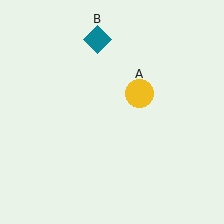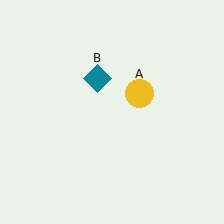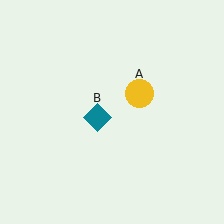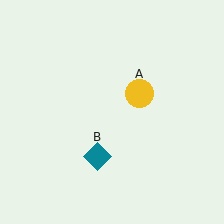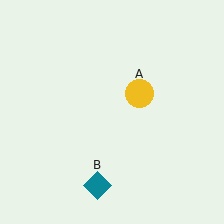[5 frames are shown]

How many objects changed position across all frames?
1 object changed position: teal diamond (object B).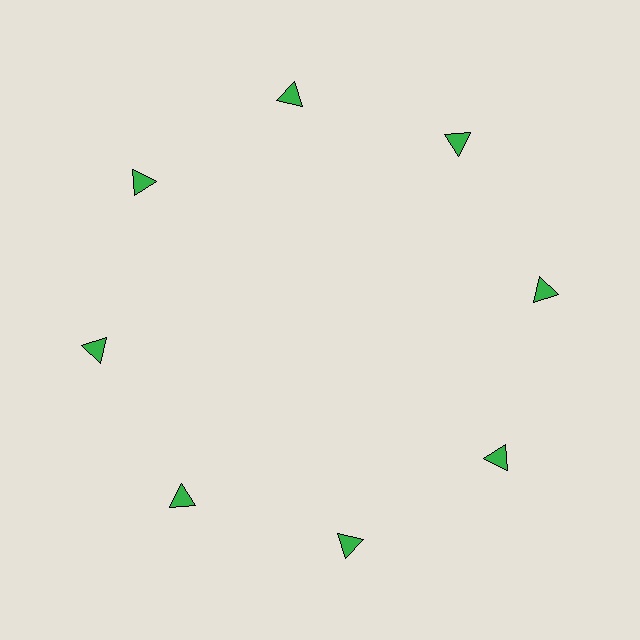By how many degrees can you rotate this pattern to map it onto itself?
The pattern maps onto itself every 45 degrees of rotation.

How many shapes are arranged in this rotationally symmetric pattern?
There are 8 shapes, arranged in 8 groups of 1.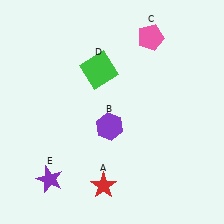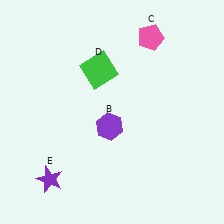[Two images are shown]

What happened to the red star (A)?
The red star (A) was removed in Image 2. It was in the bottom-left area of Image 1.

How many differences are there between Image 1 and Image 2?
There is 1 difference between the two images.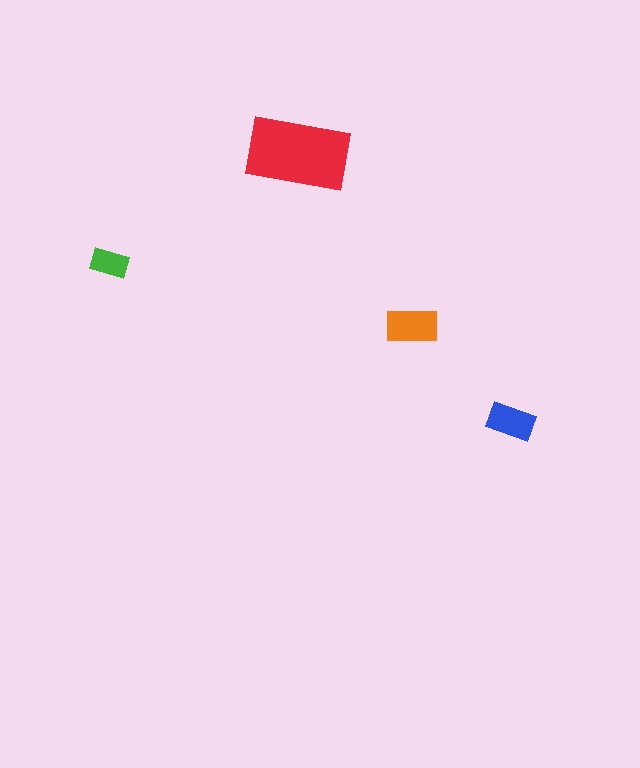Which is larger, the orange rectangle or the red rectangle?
The red one.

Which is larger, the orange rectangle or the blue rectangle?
The orange one.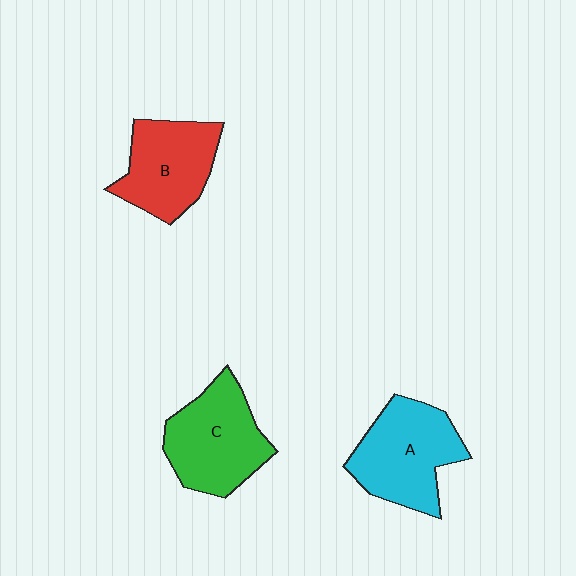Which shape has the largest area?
Shape A (cyan).